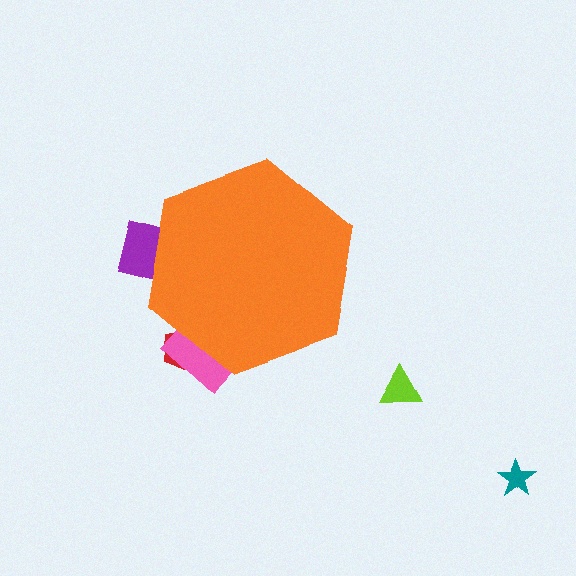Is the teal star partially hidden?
No, the teal star is fully visible.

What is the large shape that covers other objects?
An orange hexagon.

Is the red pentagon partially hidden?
Yes, the red pentagon is partially hidden behind the orange hexagon.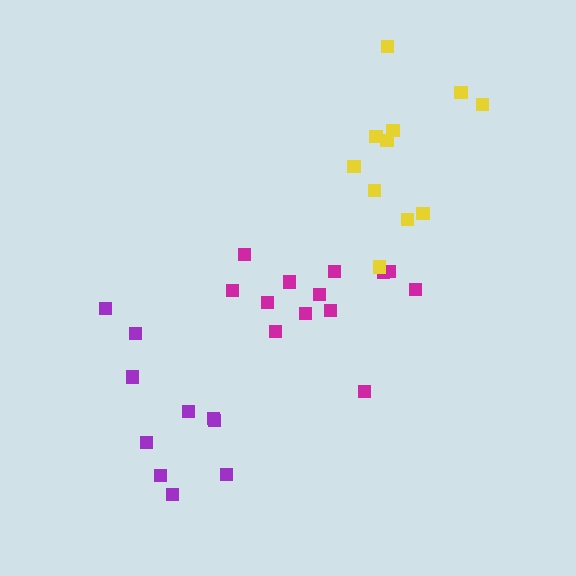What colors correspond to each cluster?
The clusters are colored: magenta, yellow, purple.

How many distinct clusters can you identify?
There are 3 distinct clusters.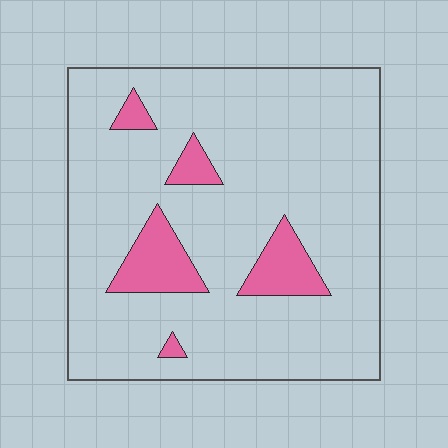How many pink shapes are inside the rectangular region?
5.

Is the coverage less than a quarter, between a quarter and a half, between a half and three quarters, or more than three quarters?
Less than a quarter.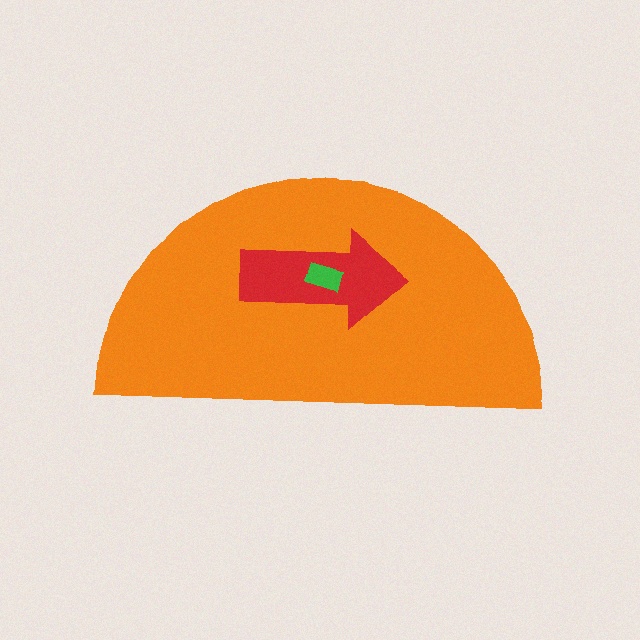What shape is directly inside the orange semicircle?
The red arrow.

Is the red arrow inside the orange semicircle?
Yes.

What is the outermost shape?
The orange semicircle.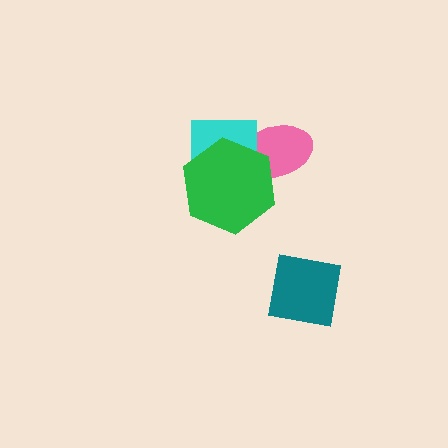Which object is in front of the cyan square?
The green hexagon is in front of the cyan square.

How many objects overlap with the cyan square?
2 objects overlap with the cyan square.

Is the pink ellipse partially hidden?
Yes, it is partially covered by another shape.